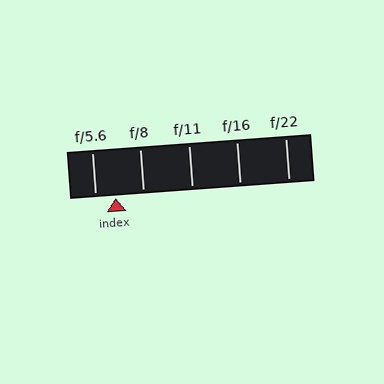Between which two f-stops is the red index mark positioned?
The index mark is between f/5.6 and f/8.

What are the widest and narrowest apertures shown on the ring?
The widest aperture shown is f/5.6 and the narrowest is f/22.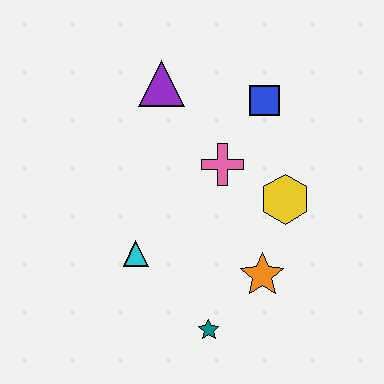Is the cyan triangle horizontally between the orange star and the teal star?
No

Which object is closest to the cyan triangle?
The teal star is closest to the cyan triangle.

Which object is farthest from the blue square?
The teal star is farthest from the blue square.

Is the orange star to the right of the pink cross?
Yes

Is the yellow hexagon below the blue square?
Yes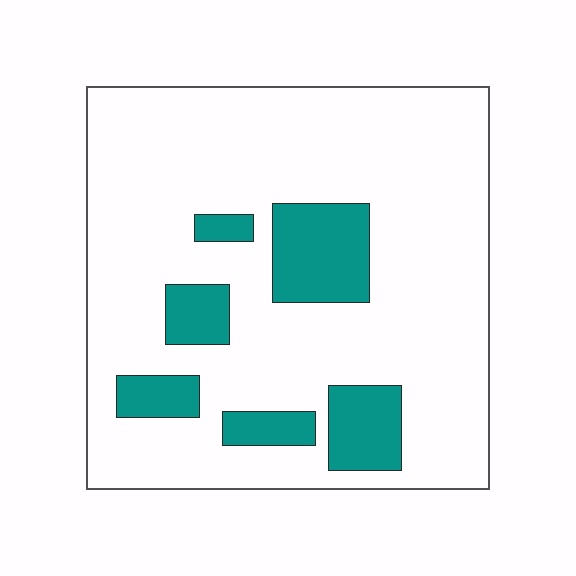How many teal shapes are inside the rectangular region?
6.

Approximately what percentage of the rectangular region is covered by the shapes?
Approximately 20%.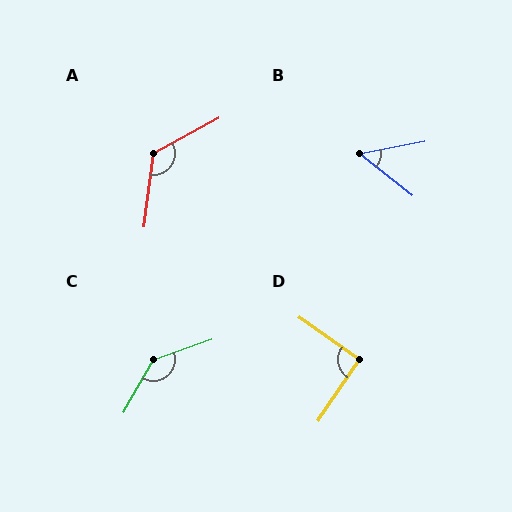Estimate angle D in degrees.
Approximately 91 degrees.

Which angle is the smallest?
B, at approximately 49 degrees.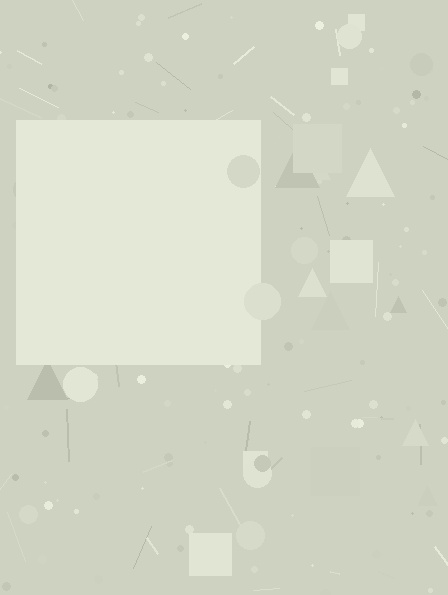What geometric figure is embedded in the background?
A square is embedded in the background.